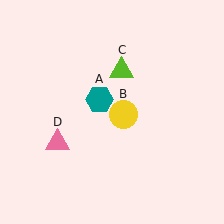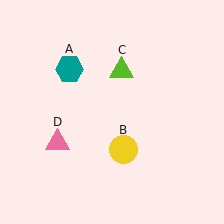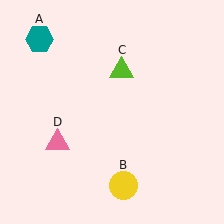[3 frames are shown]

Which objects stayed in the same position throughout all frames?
Lime triangle (object C) and pink triangle (object D) remained stationary.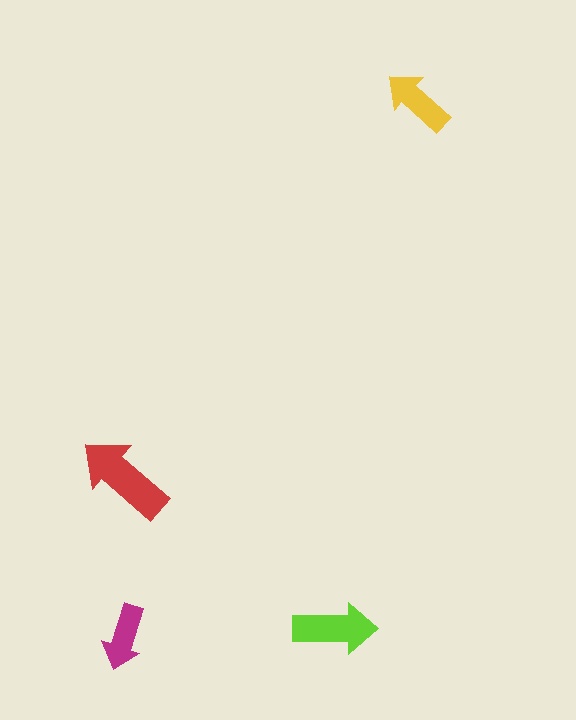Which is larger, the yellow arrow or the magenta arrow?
The yellow one.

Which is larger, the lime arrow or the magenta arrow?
The lime one.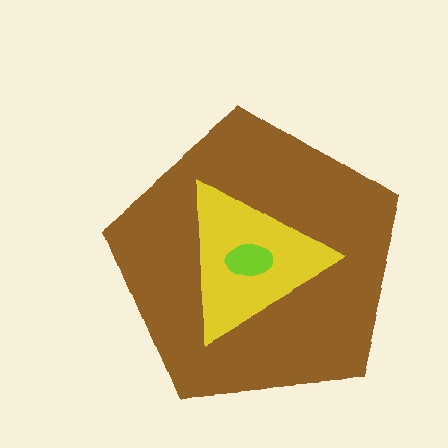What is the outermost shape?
The brown pentagon.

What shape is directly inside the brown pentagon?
The yellow triangle.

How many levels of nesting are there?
3.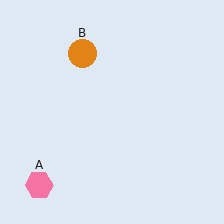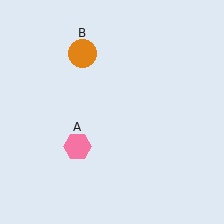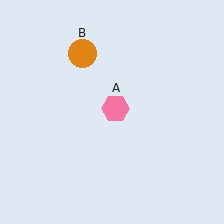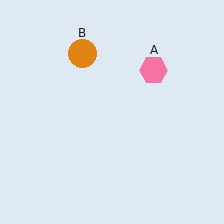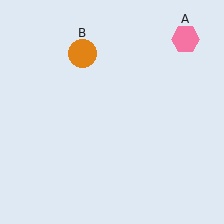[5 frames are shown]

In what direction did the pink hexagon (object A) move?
The pink hexagon (object A) moved up and to the right.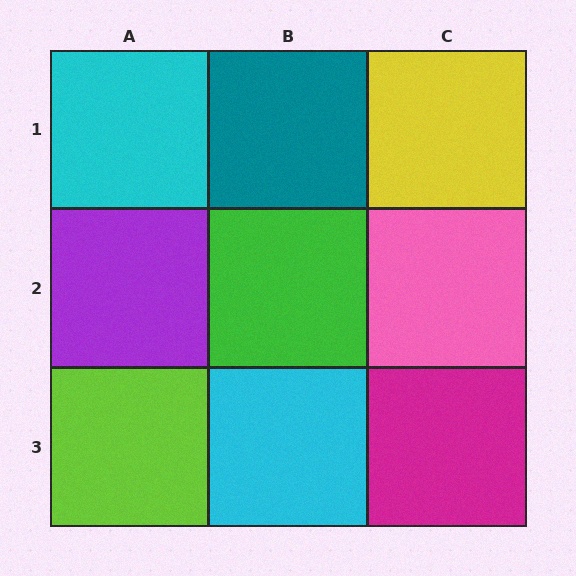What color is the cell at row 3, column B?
Cyan.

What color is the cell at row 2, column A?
Purple.